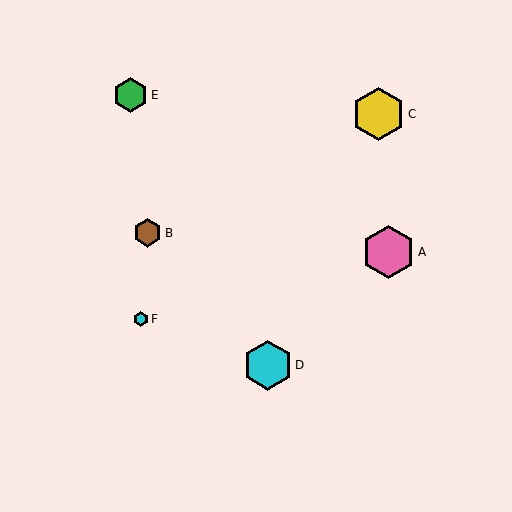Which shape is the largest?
The pink hexagon (labeled A) is the largest.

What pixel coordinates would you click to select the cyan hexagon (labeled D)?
Click at (268, 365) to select the cyan hexagon D.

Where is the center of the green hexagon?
The center of the green hexagon is at (130, 95).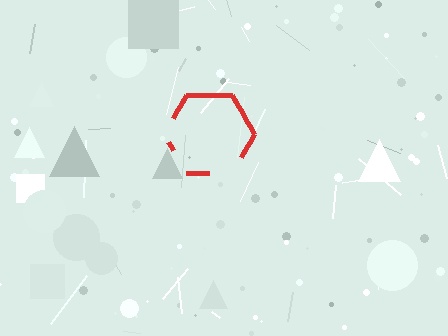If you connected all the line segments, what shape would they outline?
They would outline a hexagon.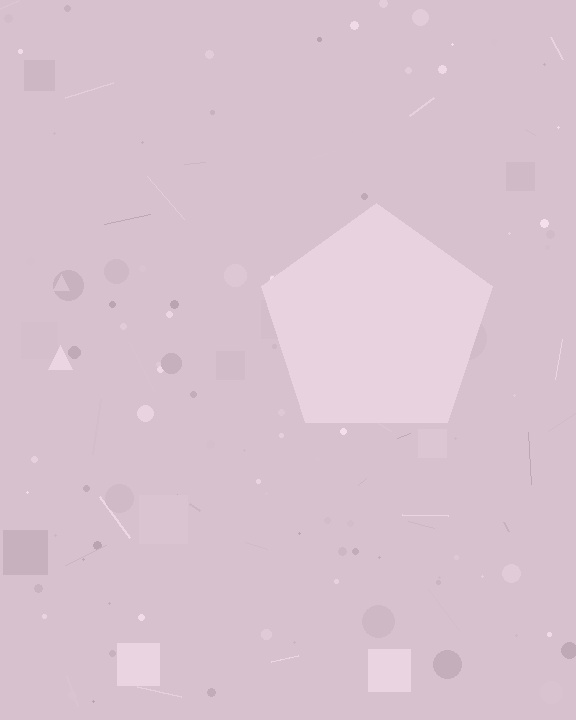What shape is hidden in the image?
A pentagon is hidden in the image.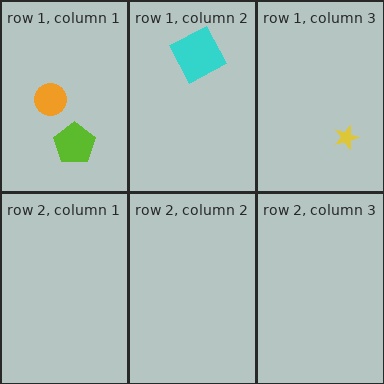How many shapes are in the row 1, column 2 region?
1.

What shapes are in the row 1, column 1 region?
The orange circle, the lime pentagon.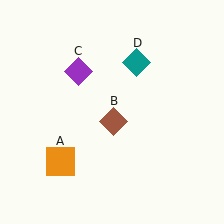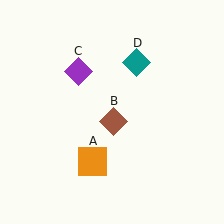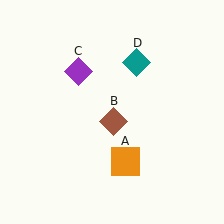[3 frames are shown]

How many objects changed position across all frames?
1 object changed position: orange square (object A).